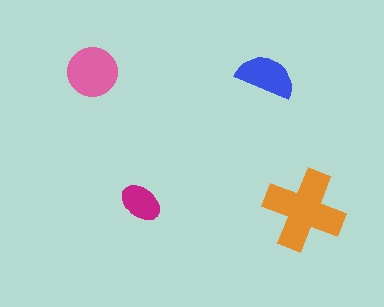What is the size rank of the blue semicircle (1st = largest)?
3rd.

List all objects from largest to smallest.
The orange cross, the pink circle, the blue semicircle, the magenta ellipse.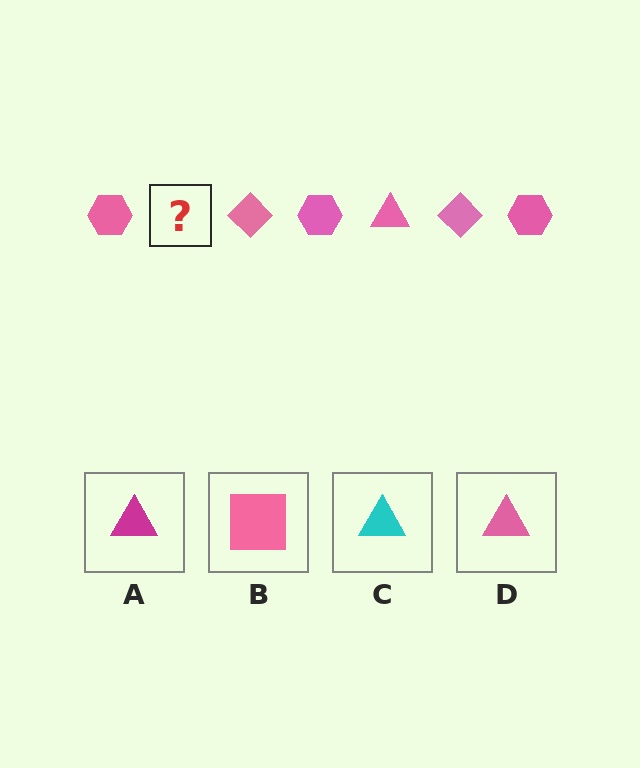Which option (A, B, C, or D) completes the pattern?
D.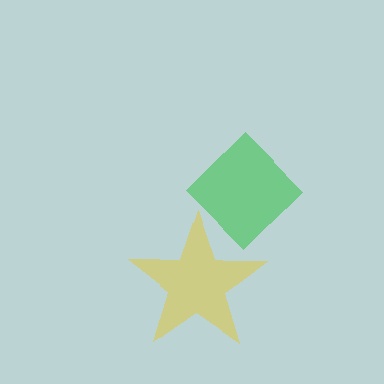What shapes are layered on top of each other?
The layered shapes are: a yellow star, a green diamond.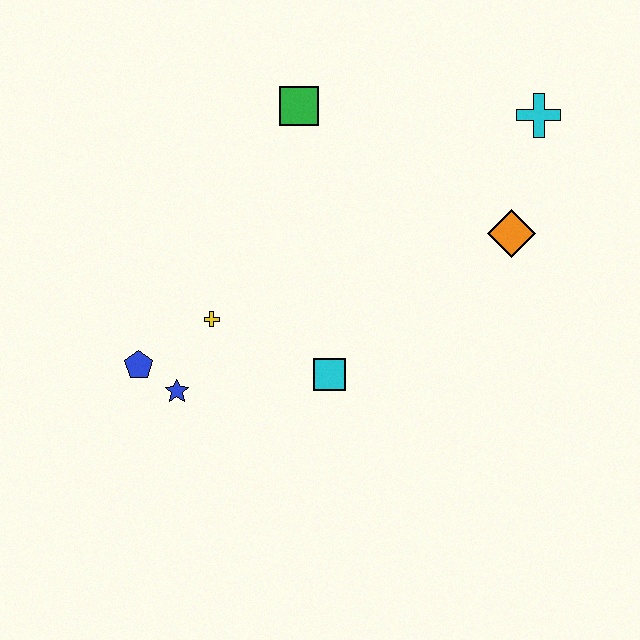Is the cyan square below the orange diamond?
Yes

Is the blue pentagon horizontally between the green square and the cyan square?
No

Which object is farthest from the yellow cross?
The cyan cross is farthest from the yellow cross.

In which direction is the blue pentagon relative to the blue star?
The blue pentagon is to the left of the blue star.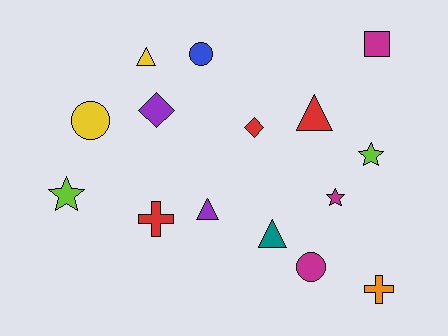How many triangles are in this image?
There are 4 triangles.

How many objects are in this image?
There are 15 objects.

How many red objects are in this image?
There are 3 red objects.